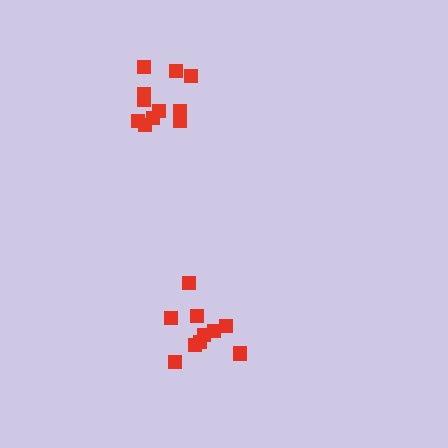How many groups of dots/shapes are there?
There are 2 groups.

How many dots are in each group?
Group 1: 11 dots, Group 2: 10 dots (21 total).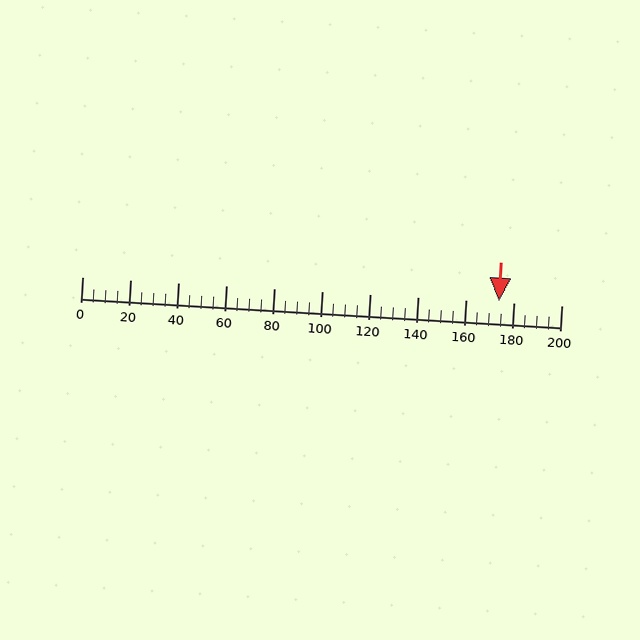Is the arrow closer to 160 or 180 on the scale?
The arrow is closer to 180.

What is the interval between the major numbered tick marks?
The major tick marks are spaced 20 units apart.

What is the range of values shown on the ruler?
The ruler shows values from 0 to 200.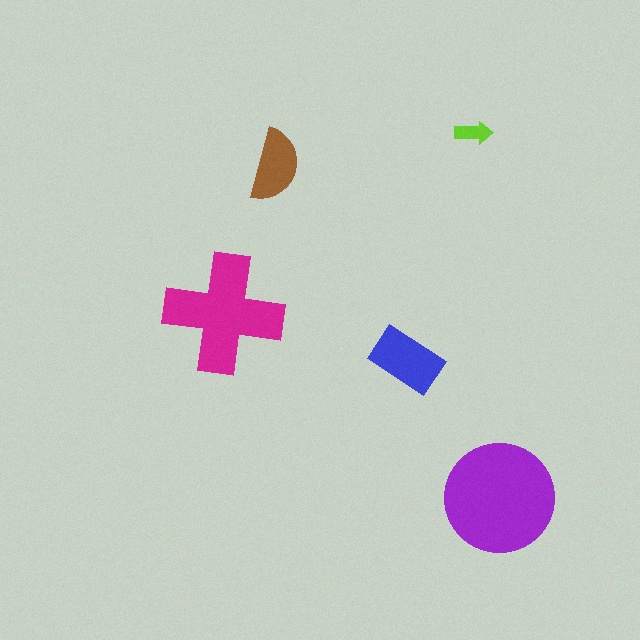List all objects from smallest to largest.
The lime arrow, the brown semicircle, the blue rectangle, the magenta cross, the purple circle.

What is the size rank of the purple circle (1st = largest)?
1st.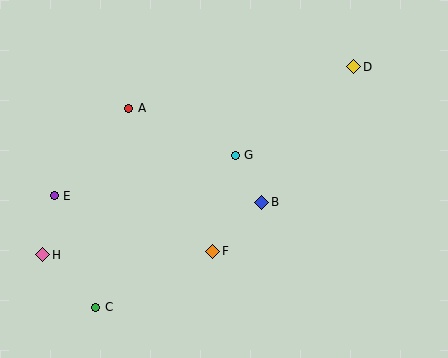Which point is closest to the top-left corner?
Point A is closest to the top-left corner.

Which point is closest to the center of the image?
Point G at (235, 155) is closest to the center.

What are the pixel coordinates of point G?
Point G is at (235, 155).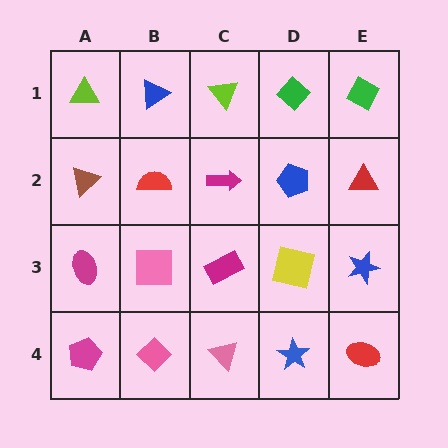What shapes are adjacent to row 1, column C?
A magenta arrow (row 2, column C), a blue triangle (row 1, column B), a green diamond (row 1, column D).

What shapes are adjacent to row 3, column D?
A blue pentagon (row 2, column D), a blue star (row 4, column D), a magenta rectangle (row 3, column C), a blue star (row 3, column E).